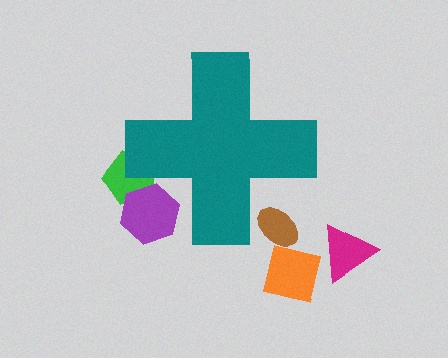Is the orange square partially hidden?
No, the orange square is fully visible.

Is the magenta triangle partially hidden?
No, the magenta triangle is fully visible.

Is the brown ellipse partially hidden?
Yes, the brown ellipse is partially hidden behind the teal cross.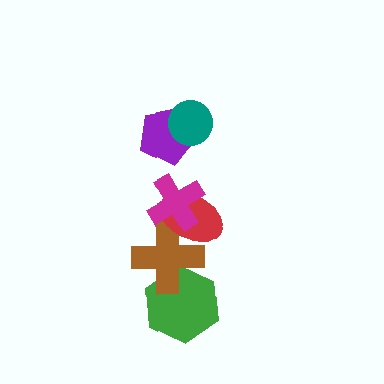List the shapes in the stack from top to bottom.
From top to bottom: the teal circle, the purple pentagon, the magenta cross, the red ellipse, the brown cross, the green hexagon.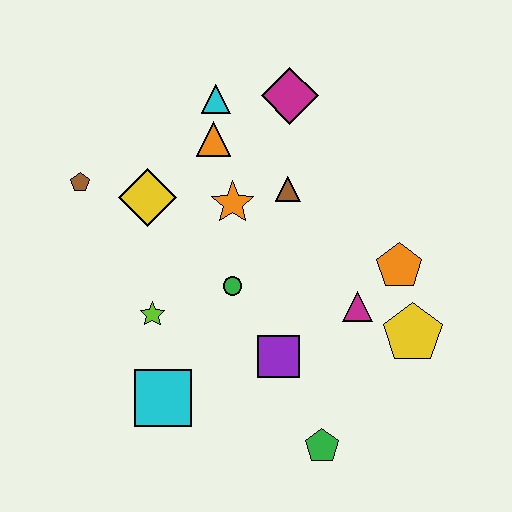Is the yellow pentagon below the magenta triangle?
Yes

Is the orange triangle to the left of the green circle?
Yes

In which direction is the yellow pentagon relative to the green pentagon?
The yellow pentagon is above the green pentagon.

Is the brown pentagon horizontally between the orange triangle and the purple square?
No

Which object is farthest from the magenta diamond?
The green pentagon is farthest from the magenta diamond.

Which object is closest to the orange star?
The brown triangle is closest to the orange star.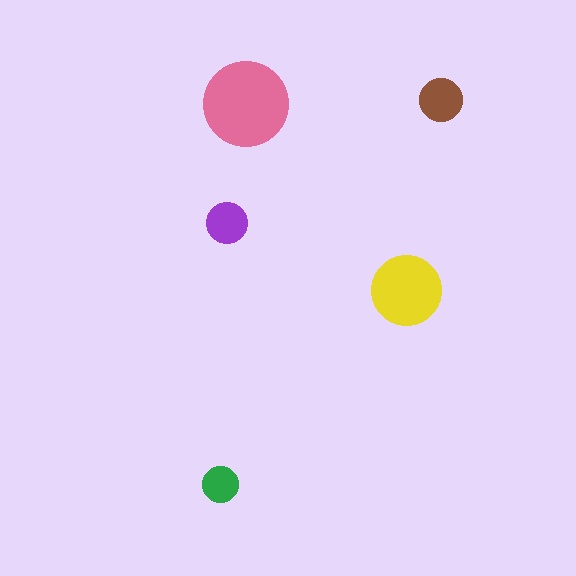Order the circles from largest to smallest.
the pink one, the yellow one, the brown one, the purple one, the green one.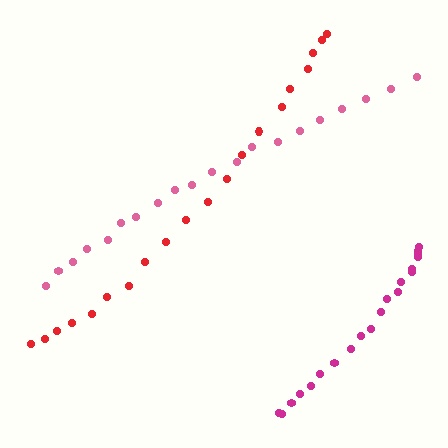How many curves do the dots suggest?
There are 3 distinct paths.